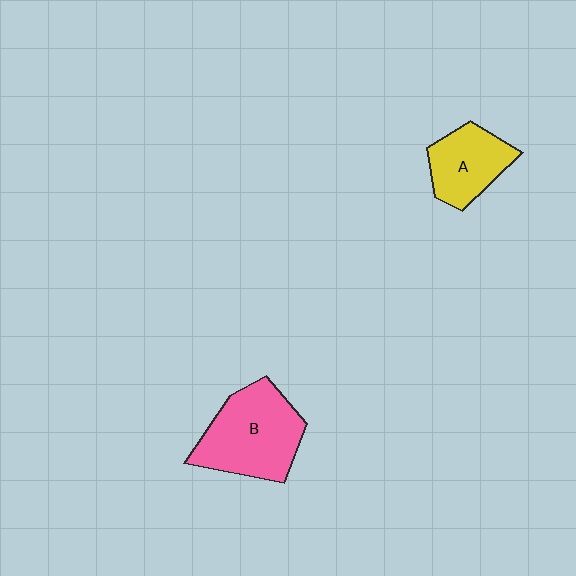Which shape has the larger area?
Shape B (pink).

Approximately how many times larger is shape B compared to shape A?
Approximately 1.5 times.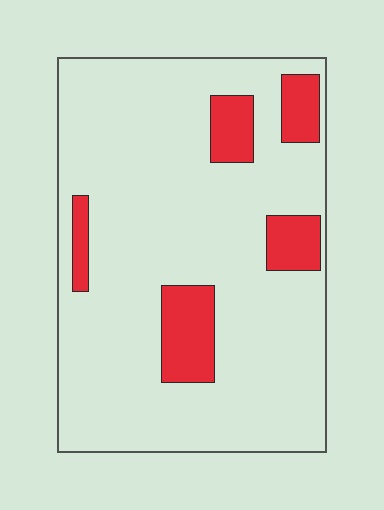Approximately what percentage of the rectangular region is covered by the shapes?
Approximately 15%.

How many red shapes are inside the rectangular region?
5.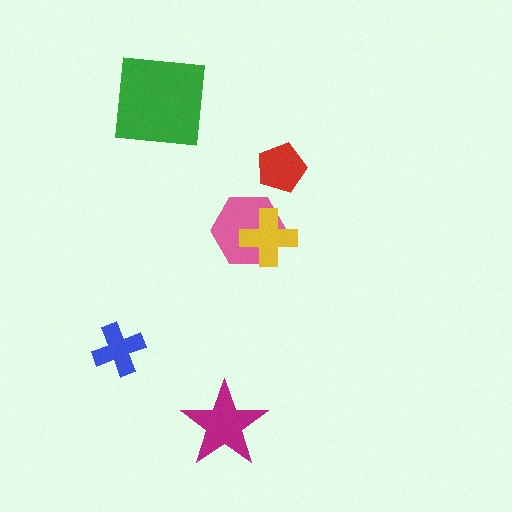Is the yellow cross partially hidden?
No, no other shape covers it.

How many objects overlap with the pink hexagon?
1 object overlaps with the pink hexagon.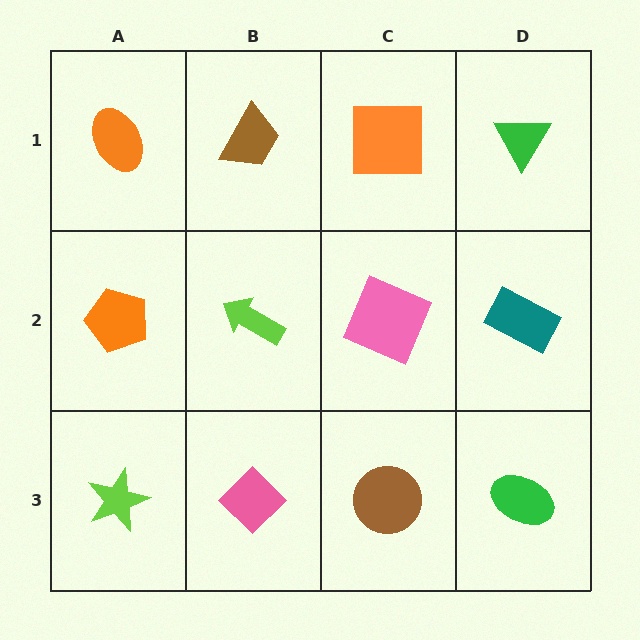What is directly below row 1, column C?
A pink square.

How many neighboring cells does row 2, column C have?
4.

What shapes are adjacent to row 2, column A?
An orange ellipse (row 1, column A), a lime star (row 3, column A), a lime arrow (row 2, column B).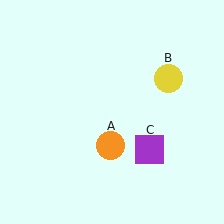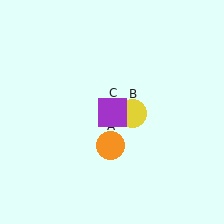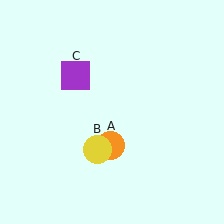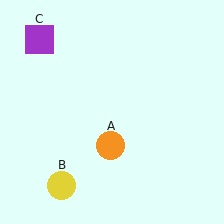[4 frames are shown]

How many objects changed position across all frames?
2 objects changed position: yellow circle (object B), purple square (object C).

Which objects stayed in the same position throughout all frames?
Orange circle (object A) remained stationary.